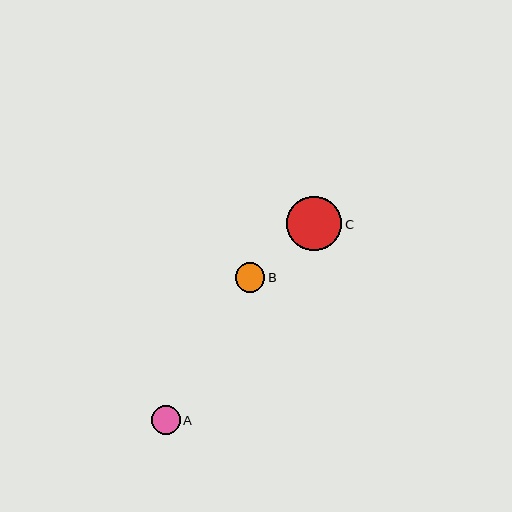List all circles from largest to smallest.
From largest to smallest: C, B, A.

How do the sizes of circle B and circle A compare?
Circle B and circle A are approximately the same size.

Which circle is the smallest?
Circle A is the smallest with a size of approximately 29 pixels.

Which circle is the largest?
Circle C is the largest with a size of approximately 55 pixels.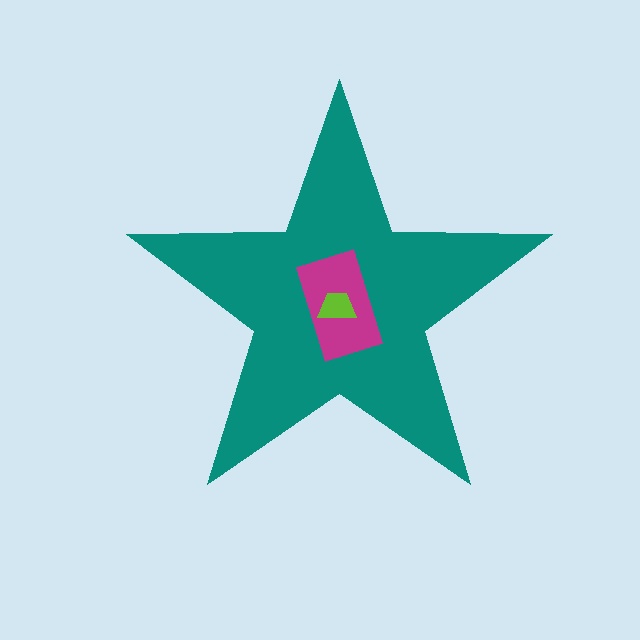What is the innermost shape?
The lime trapezoid.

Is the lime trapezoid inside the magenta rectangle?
Yes.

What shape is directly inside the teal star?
The magenta rectangle.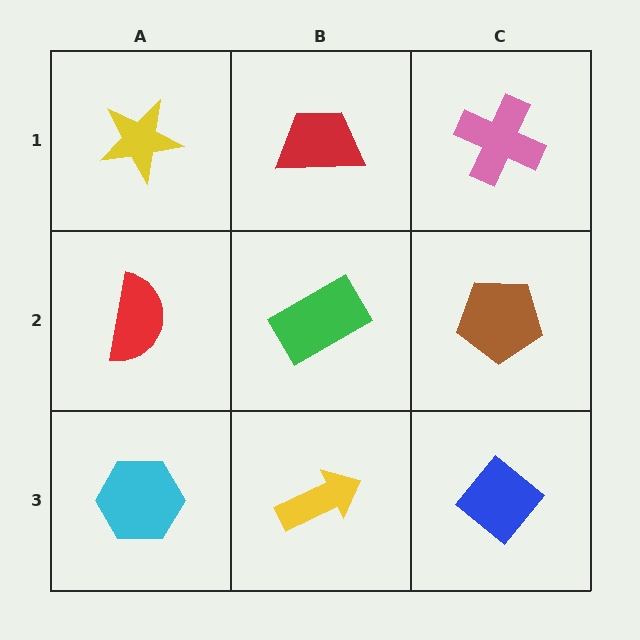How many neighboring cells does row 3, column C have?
2.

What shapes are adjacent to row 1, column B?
A green rectangle (row 2, column B), a yellow star (row 1, column A), a pink cross (row 1, column C).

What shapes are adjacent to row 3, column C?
A brown pentagon (row 2, column C), a yellow arrow (row 3, column B).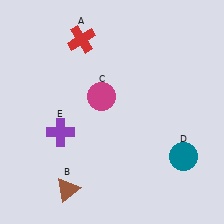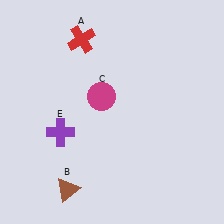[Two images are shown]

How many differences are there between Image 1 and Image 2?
There is 1 difference between the two images.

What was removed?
The teal circle (D) was removed in Image 2.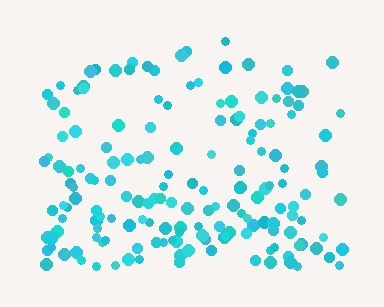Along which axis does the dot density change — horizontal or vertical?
Vertical.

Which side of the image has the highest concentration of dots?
The bottom.